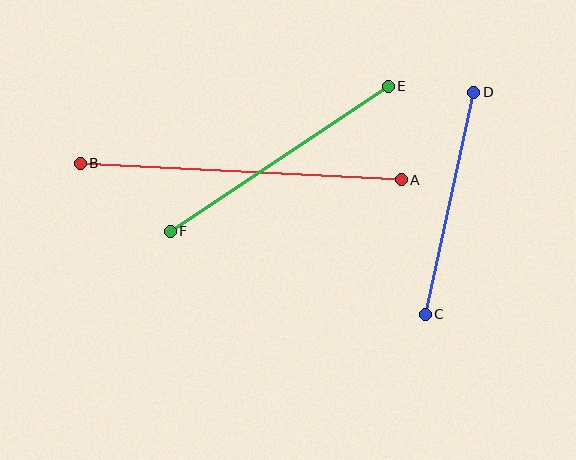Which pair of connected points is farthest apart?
Points A and B are farthest apart.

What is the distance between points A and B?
The distance is approximately 321 pixels.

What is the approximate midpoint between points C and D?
The midpoint is at approximately (450, 203) pixels.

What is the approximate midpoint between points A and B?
The midpoint is at approximately (241, 172) pixels.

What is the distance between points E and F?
The distance is approximately 262 pixels.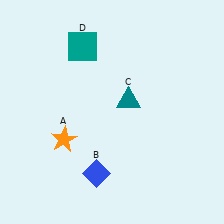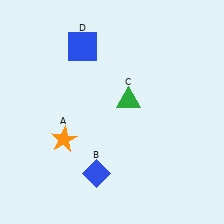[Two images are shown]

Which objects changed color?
C changed from teal to green. D changed from teal to blue.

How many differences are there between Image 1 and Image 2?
There are 2 differences between the two images.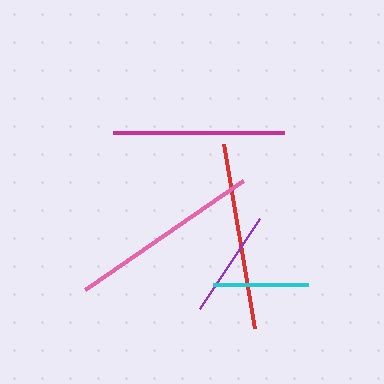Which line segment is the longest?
The pink line is the longest at approximately 192 pixels.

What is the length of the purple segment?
The purple segment is approximately 108 pixels long.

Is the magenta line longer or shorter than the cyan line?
The magenta line is longer than the cyan line.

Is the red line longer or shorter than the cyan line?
The red line is longer than the cyan line.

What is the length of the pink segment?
The pink segment is approximately 192 pixels long.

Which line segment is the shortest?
The cyan line is the shortest at approximately 95 pixels.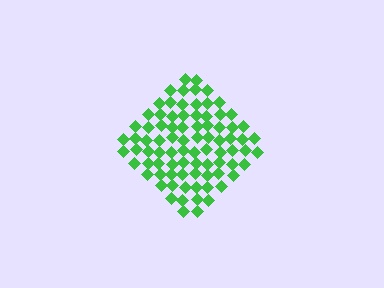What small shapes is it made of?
It is made of small diamonds.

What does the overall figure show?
The overall figure shows a diamond.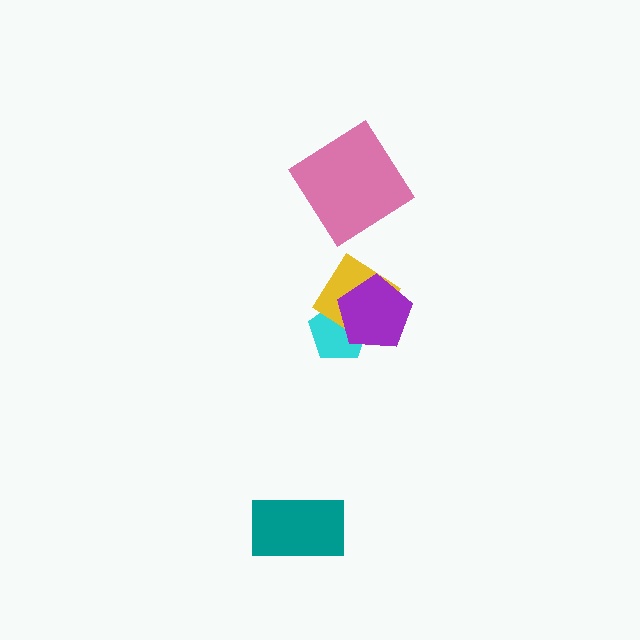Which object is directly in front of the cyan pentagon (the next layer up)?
The yellow diamond is directly in front of the cyan pentagon.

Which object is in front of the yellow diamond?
The purple pentagon is in front of the yellow diamond.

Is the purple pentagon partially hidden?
No, no other shape covers it.